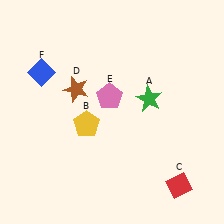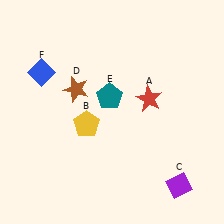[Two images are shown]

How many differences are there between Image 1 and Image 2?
There are 3 differences between the two images.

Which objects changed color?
A changed from green to red. C changed from red to purple. E changed from pink to teal.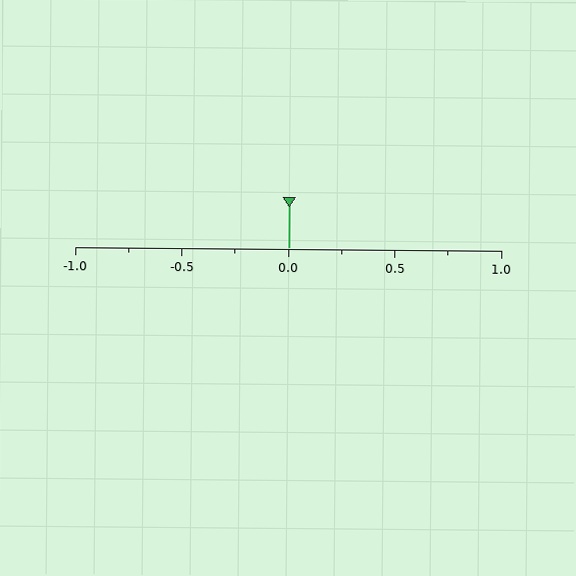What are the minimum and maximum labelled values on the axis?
The axis runs from -1.0 to 1.0.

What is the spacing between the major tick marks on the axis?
The major ticks are spaced 0.5 apart.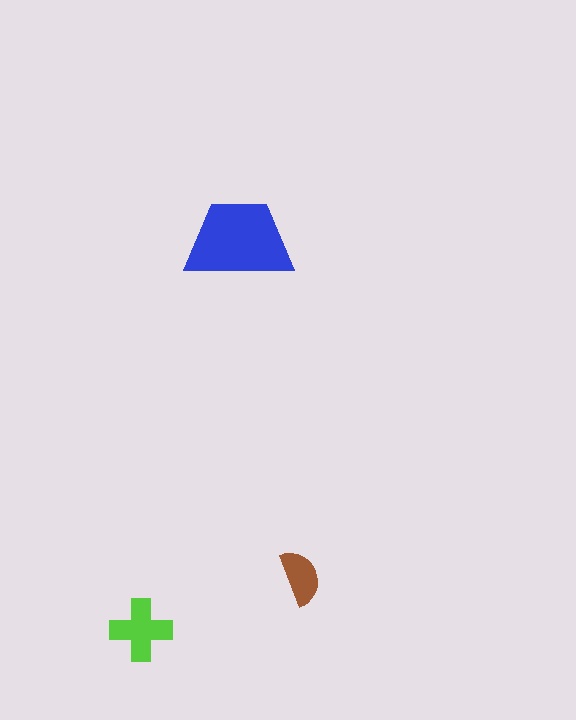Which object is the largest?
The blue trapezoid.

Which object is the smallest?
The brown semicircle.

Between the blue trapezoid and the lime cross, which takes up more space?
The blue trapezoid.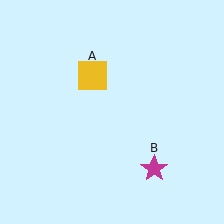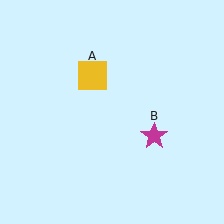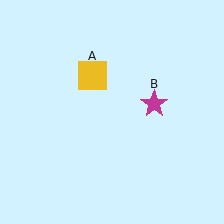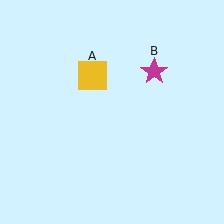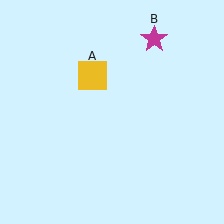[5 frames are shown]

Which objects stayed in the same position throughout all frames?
Yellow square (object A) remained stationary.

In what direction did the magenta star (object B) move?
The magenta star (object B) moved up.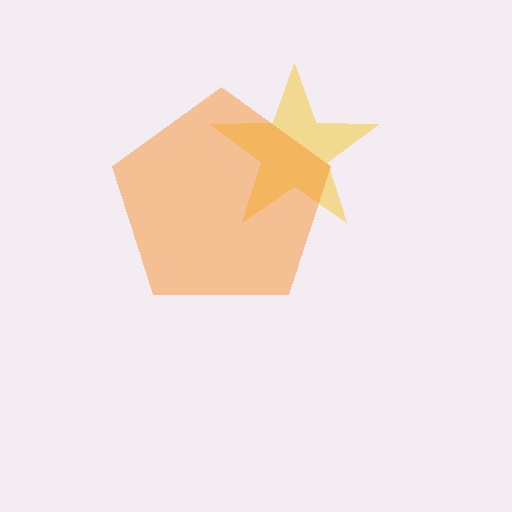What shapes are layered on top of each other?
The layered shapes are: a yellow star, an orange pentagon.